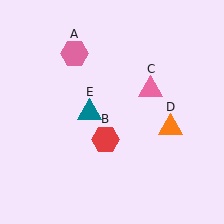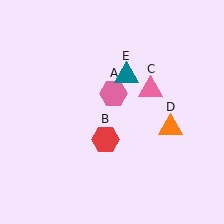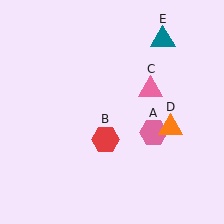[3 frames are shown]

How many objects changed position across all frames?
2 objects changed position: pink hexagon (object A), teal triangle (object E).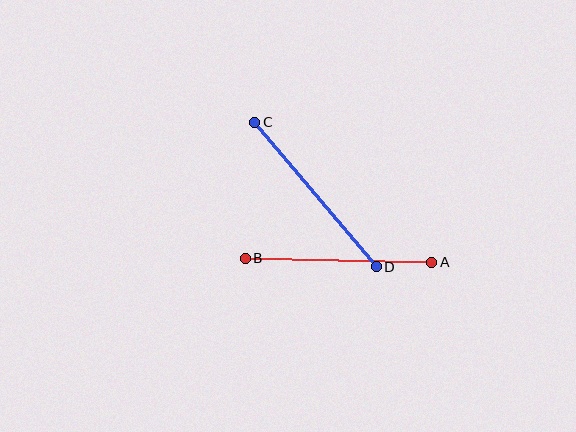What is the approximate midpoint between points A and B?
The midpoint is at approximately (338, 260) pixels.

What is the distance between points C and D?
The distance is approximately 189 pixels.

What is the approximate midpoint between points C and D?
The midpoint is at approximately (316, 194) pixels.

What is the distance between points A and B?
The distance is approximately 186 pixels.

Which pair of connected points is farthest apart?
Points C and D are farthest apart.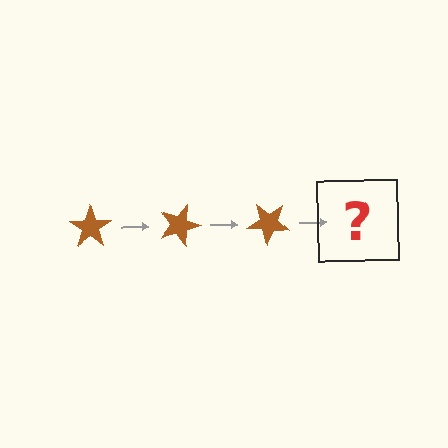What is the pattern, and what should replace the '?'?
The pattern is that the star rotates 20 degrees each step. The '?' should be a brown star rotated 60 degrees.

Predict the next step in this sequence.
The next step is a brown star rotated 60 degrees.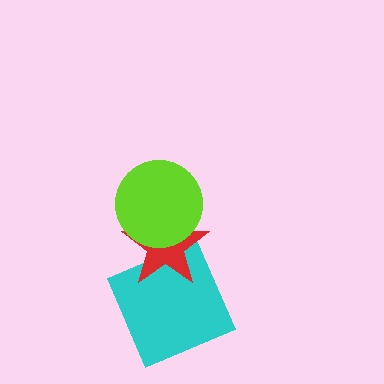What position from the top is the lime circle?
The lime circle is 1st from the top.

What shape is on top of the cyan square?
The red star is on top of the cyan square.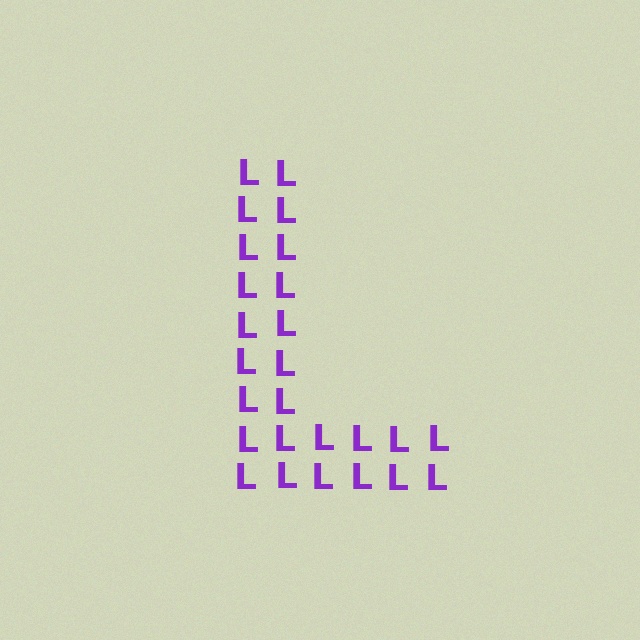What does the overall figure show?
The overall figure shows the letter L.